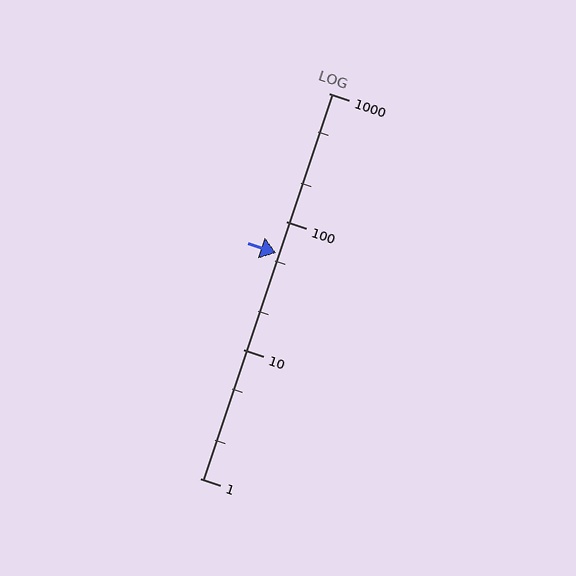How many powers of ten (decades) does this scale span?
The scale spans 3 decades, from 1 to 1000.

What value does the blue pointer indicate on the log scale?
The pointer indicates approximately 57.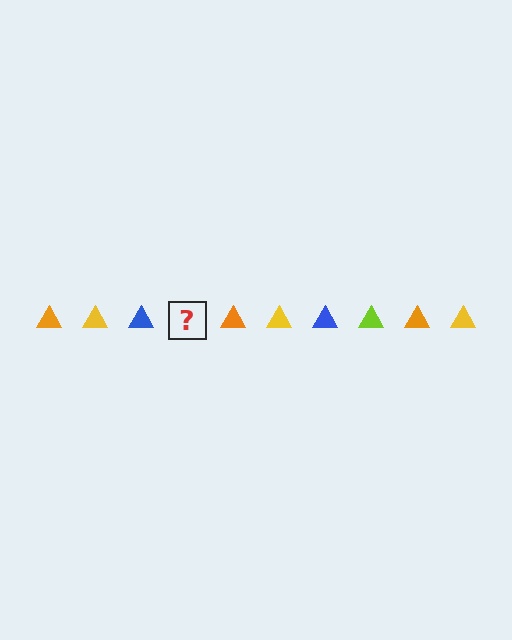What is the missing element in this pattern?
The missing element is a lime triangle.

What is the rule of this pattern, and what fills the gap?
The rule is that the pattern cycles through orange, yellow, blue, lime triangles. The gap should be filled with a lime triangle.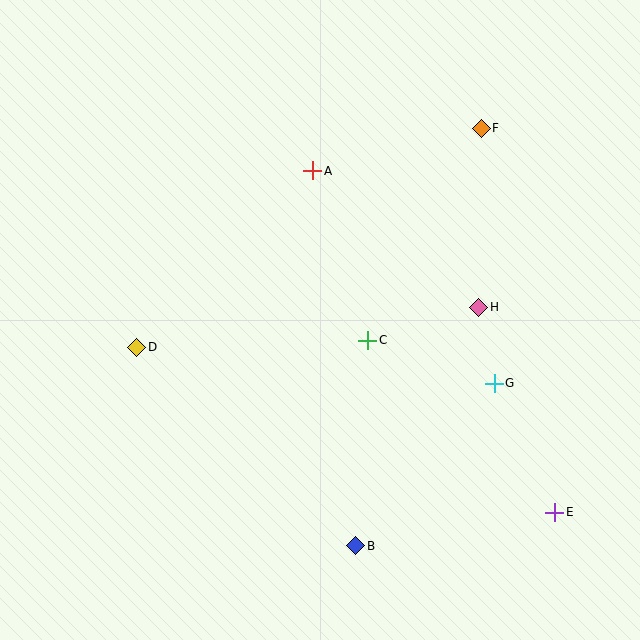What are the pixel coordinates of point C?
Point C is at (368, 340).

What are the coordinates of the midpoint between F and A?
The midpoint between F and A is at (397, 149).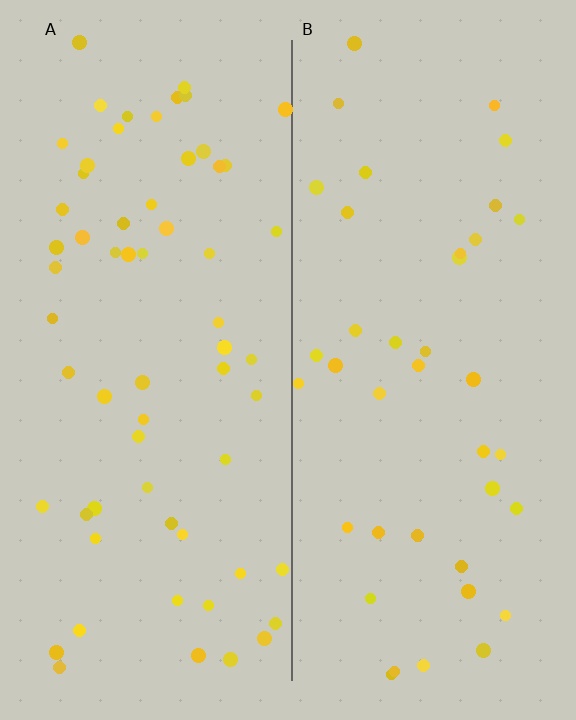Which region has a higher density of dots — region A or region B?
A (the left).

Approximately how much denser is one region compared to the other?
Approximately 1.6× — region A over region B.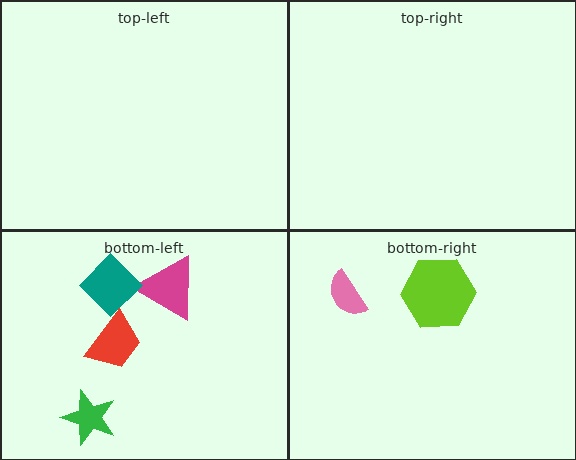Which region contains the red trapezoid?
The bottom-left region.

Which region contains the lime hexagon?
The bottom-right region.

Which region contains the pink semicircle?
The bottom-right region.